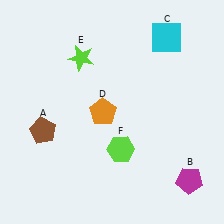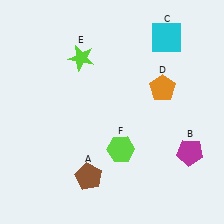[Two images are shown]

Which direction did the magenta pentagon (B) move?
The magenta pentagon (B) moved up.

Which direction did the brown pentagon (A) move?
The brown pentagon (A) moved down.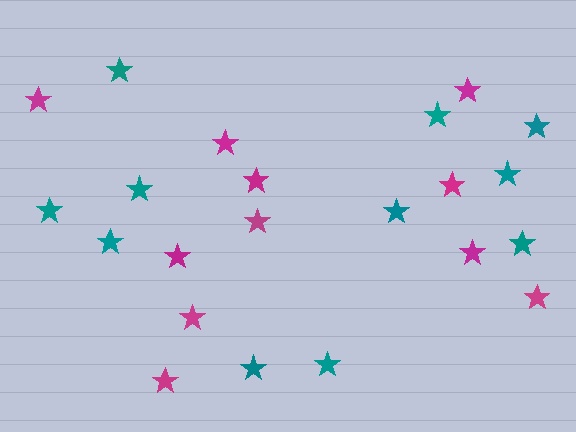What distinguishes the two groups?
There are 2 groups: one group of magenta stars (11) and one group of teal stars (11).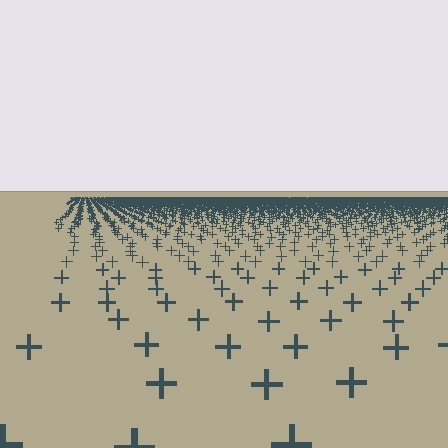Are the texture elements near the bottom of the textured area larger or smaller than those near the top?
Larger. Near the bottom, elements are closer to the viewer and appear at a bigger on-screen size.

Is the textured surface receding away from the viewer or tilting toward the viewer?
The surface is receding away from the viewer. Texture elements get smaller and denser toward the top.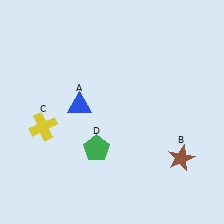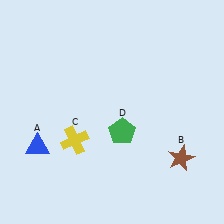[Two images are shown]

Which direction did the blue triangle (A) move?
The blue triangle (A) moved left.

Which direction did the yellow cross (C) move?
The yellow cross (C) moved right.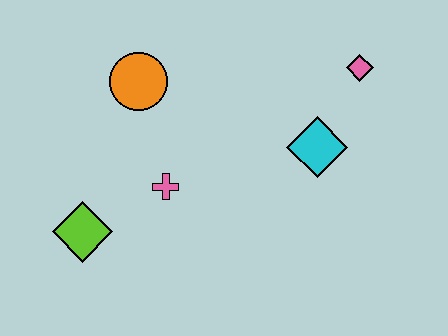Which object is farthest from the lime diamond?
The pink diamond is farthest from the lime diamond.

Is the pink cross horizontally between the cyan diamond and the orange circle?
Yes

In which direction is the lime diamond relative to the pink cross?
The lime diamond is to the left of the pink cross.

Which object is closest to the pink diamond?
The cyan diamond is closest to the pink diamond.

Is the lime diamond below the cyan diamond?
Yes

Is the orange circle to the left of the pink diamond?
Yes